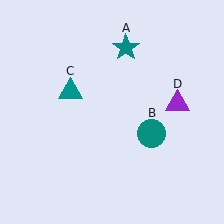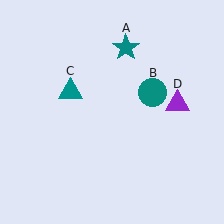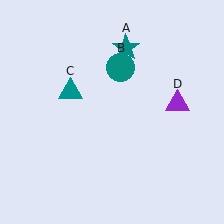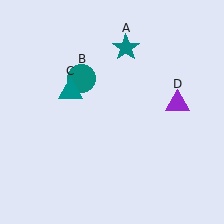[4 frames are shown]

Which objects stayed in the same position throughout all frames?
Teal star (object A) and teal triangle (object C) and purple triangle (object D) remained stationary.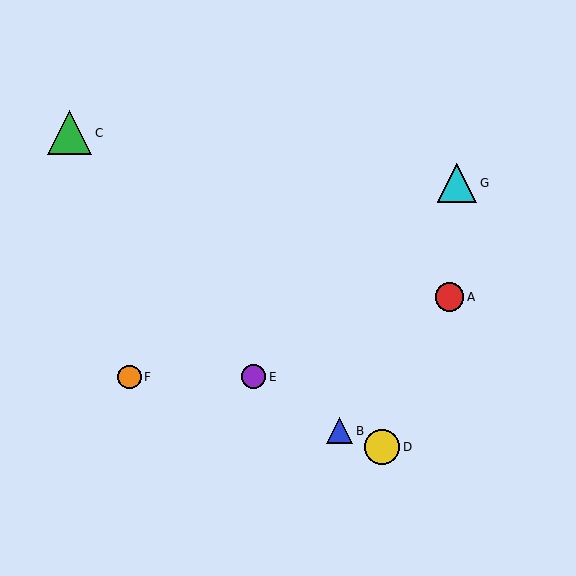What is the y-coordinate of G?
Object G is at y≈183.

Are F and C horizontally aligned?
No, F is at y≈377 and C is at y≈133.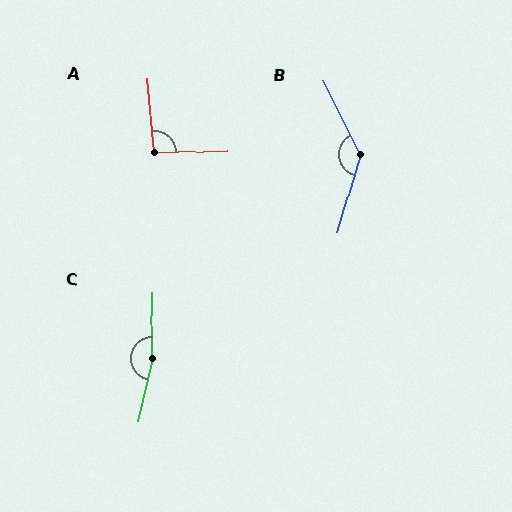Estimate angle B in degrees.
Approximately 138 degrees.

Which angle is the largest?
C, at approximately 167 degrees.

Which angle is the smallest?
A, at approximately 93 degrees.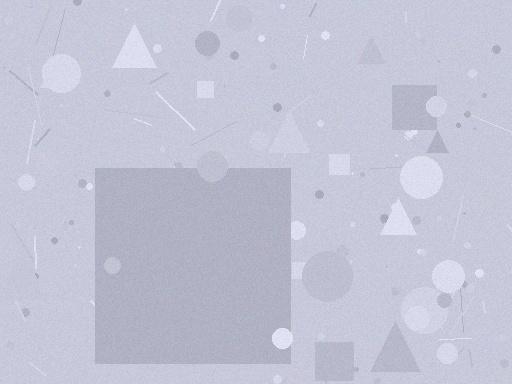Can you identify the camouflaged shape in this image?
The camouflaged shape is a square.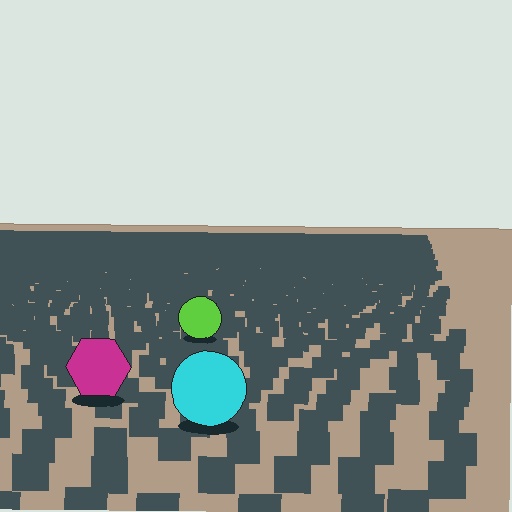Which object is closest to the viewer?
The cyan circle is closest. The texture marks near it are larger and more spread out.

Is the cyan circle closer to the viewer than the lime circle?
Yes. The cyan circle is closer — you can tell from the texture gradient: the ground texture is coarser near it.